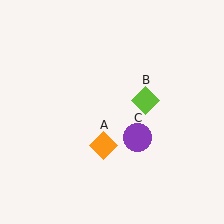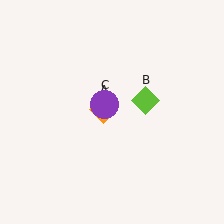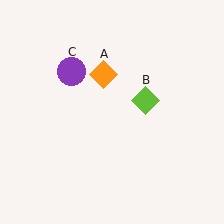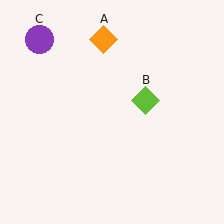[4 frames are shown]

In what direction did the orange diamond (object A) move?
The orange diamond (object A) moved up.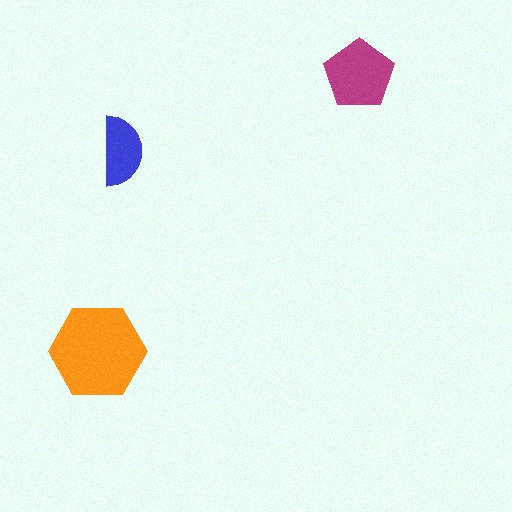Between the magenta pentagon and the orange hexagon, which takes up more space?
The orange hexagon.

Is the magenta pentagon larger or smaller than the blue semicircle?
Larger.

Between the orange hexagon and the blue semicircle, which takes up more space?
The orange hexagon.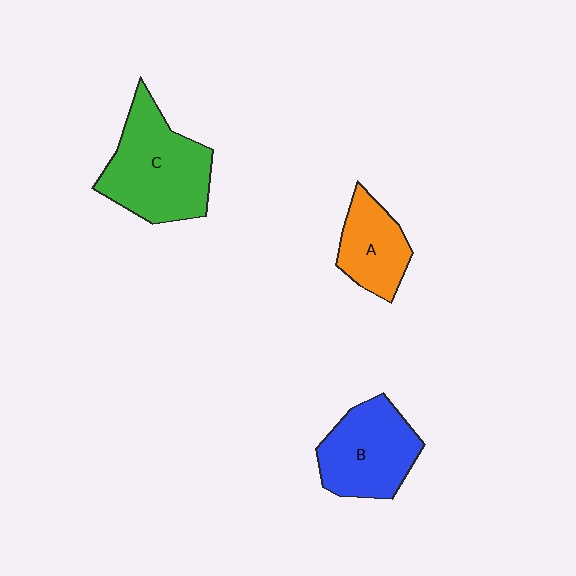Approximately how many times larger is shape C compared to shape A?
Approximately 1.8 times.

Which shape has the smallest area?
Shape A (orange).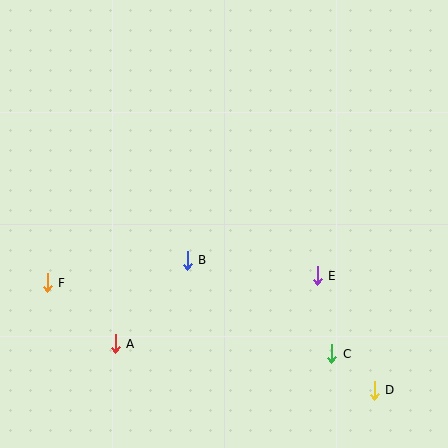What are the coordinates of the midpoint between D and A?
The midpoint between D and A is at (245, 367).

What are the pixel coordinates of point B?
Point B is at (187, 260).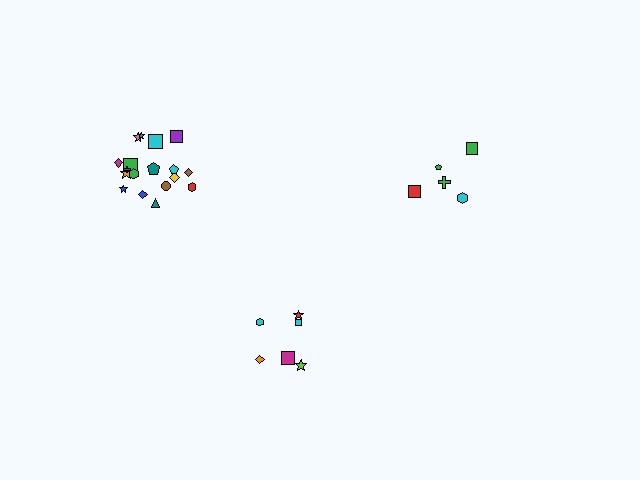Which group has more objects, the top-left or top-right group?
The top-left group.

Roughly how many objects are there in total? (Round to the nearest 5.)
Roughly 30 objects in total.